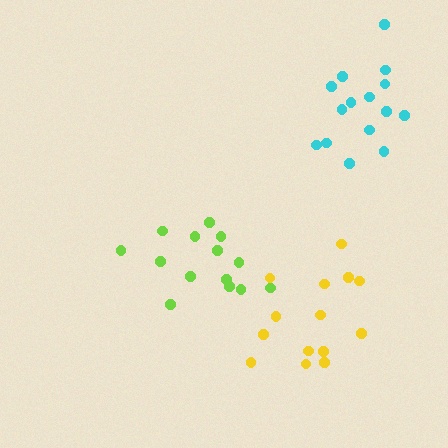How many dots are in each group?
Group 1: 15 dots, Group 2: 14 dots, Group 3: 14 dots (43 total).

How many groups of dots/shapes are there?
There are 3 groups.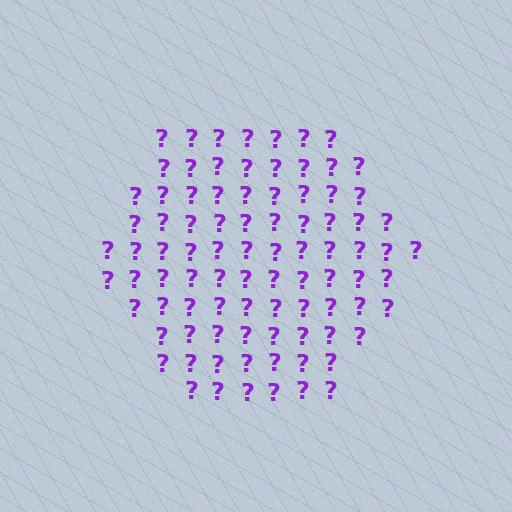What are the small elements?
The small elements are question marks.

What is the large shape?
The large shape is a hexagon.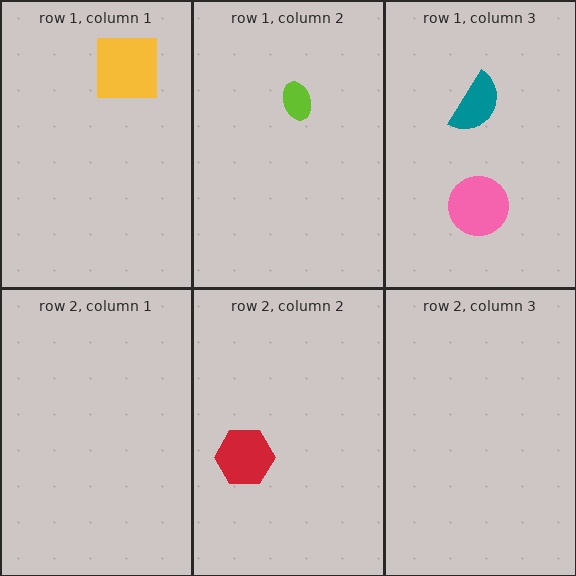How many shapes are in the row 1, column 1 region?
1.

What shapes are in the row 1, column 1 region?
The yellow square.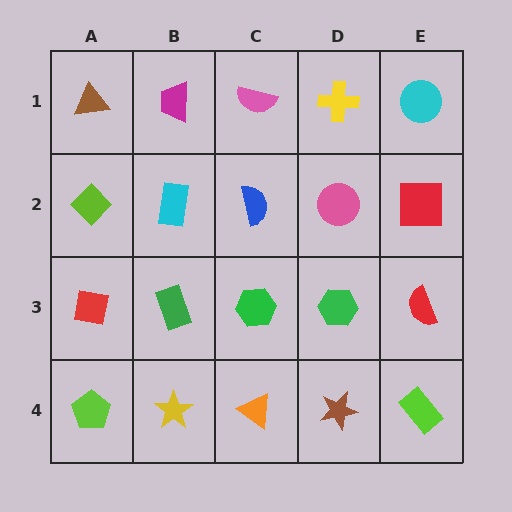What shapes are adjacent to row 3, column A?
A lime diamond (row 2, column A), a lime pentagon (row 4, column A), a green rectangle (row 3, column B).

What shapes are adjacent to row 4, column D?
A green hexagon (row 3, column D), an orange triangle (row 4, column C), a lime rectangle (row 4, column E).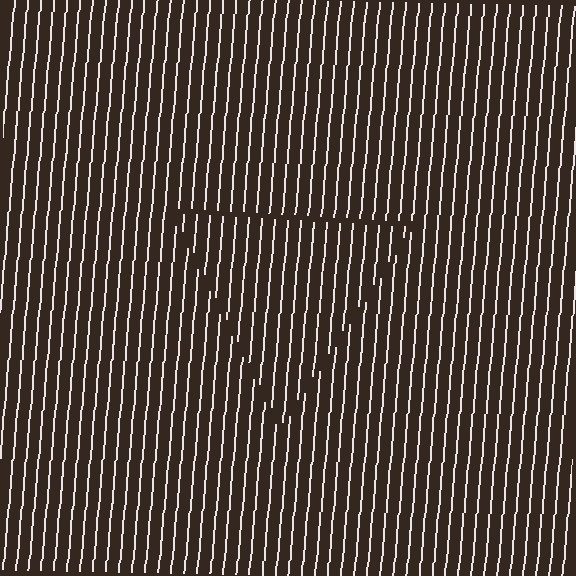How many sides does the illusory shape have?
3 sides — the line-ends trace a triangle.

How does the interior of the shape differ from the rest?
The interior of the shape contains the same grating, shifted by half a period — the contour is defined by the phase discontinuity where line-ends from the inner and outer gratings abut.